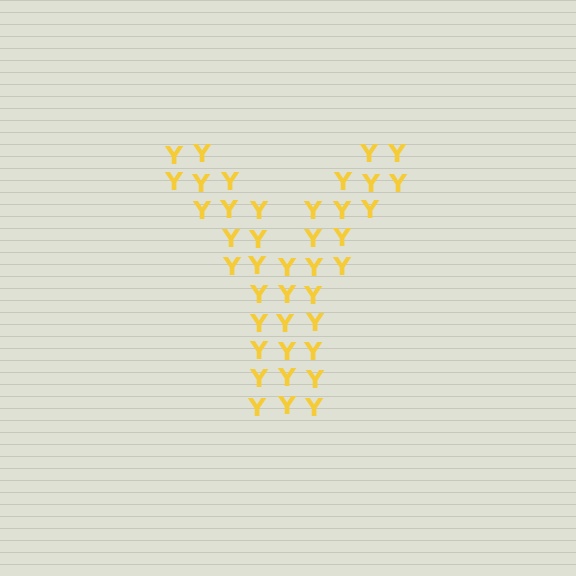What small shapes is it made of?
It is made of small letter Y's.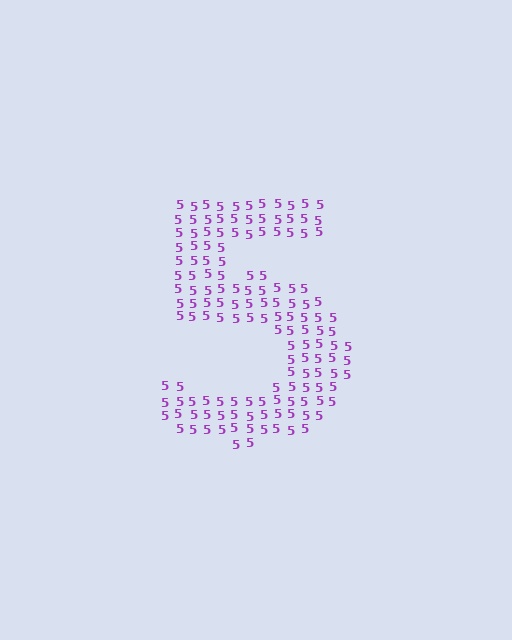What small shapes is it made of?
It is made of small digit 5's.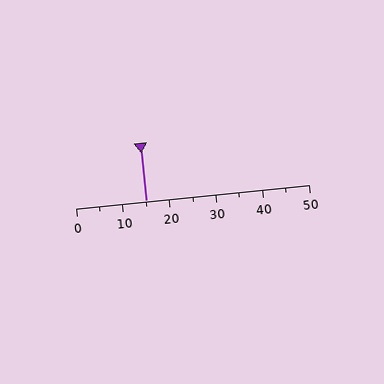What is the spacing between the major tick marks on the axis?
The major ticks are spaced 10 apart.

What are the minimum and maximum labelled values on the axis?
The axis runs from 0 to 50.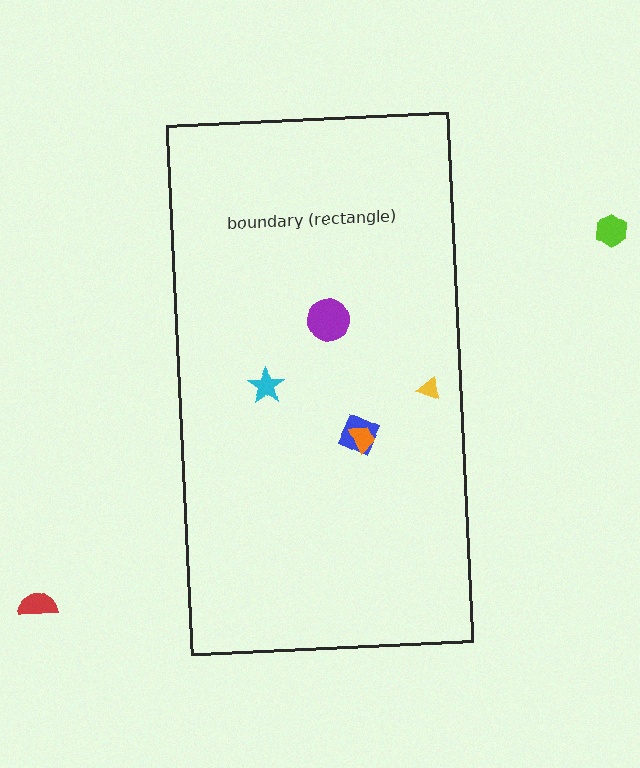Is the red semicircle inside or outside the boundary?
Outside.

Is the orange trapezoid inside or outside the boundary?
Inside.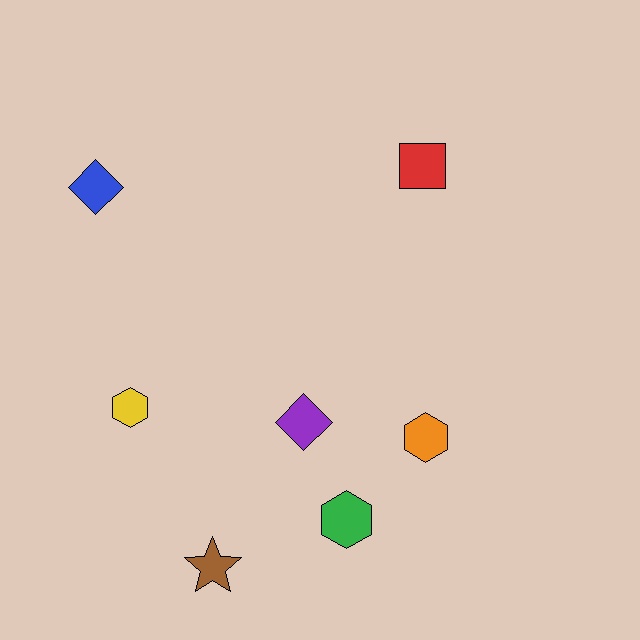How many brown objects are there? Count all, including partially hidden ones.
There is 1 brown object.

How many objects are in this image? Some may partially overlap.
There are 7 objects.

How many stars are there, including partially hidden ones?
There is 1 star.